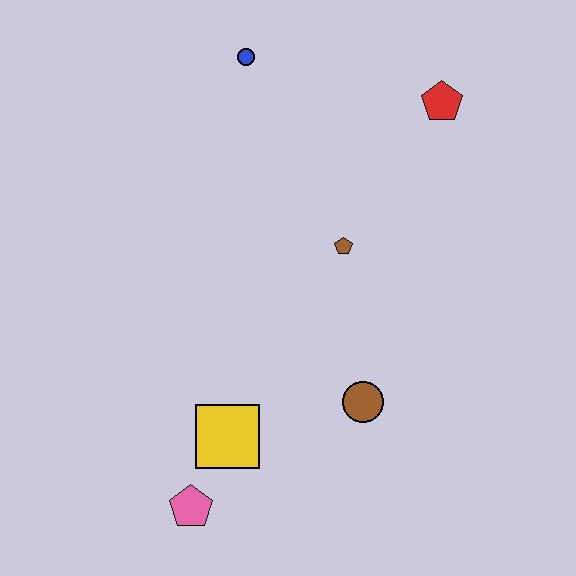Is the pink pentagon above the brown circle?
No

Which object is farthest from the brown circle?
The blue circle is farthest from the brown circle.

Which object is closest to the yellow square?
The pink pentagon is closest to the yellow square.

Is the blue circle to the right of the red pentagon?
No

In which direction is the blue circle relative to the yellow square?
The blue circle is above the yellow square.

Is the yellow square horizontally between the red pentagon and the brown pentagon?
No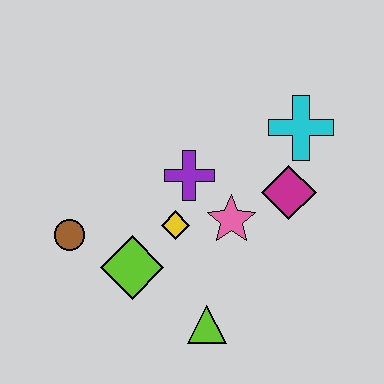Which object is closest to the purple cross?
The yellow diamond is closest to the purple cross.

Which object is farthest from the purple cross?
The lime triangle is farthest from the purple cross.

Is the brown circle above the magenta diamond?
No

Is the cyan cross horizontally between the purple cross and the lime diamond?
No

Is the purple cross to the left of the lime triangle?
Yes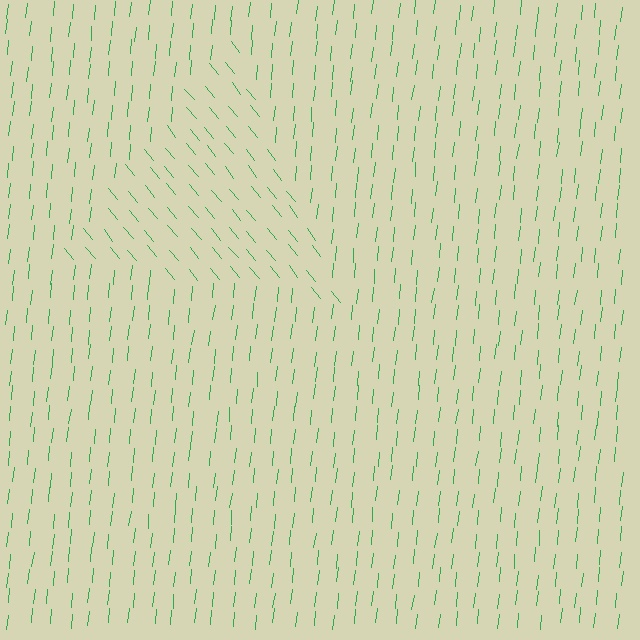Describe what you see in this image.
The image is filled with small green line segments. A triangle region in the image has lines oriented differently from the surrounding lines, creating a visible texture boundary.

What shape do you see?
I see a triangle.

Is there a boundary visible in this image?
Yes, there is a texture boundary formed by a change in line orientation.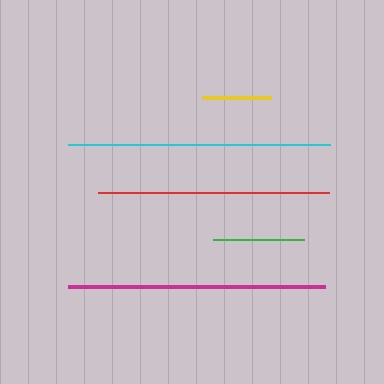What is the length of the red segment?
The red segment is approximately 231 pixels long.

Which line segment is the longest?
The cyan line is the longest at approximately 263 pixels.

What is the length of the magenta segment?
The magenta segment is approximately 257 pixels long.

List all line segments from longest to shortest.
From longest to shortest: cyan, magenta, red, green, yellow.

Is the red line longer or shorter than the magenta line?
The magenta line is longer than the red line.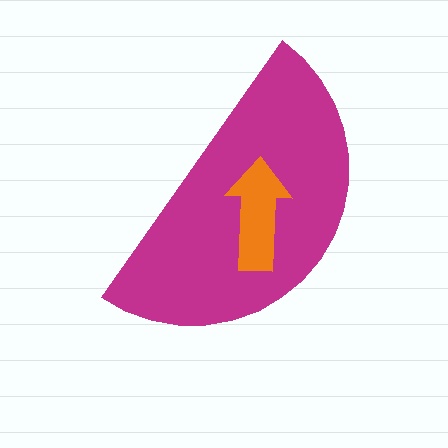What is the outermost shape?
The magenta semicircle.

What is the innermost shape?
The orange arrow.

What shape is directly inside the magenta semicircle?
The orange arrow.